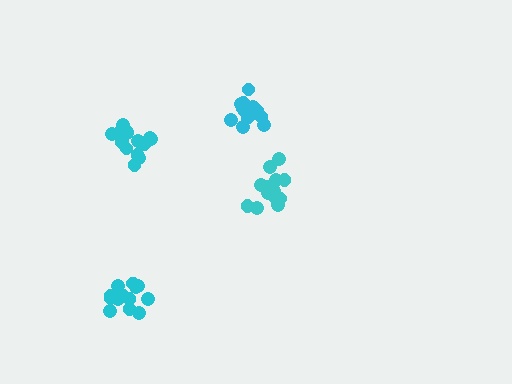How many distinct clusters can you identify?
There are 4 distinct clusters.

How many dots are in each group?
Group 1: 15 dots, Group 2: 14 dots, Group 3: 13 dots, Group 4: 16 dots (58 total).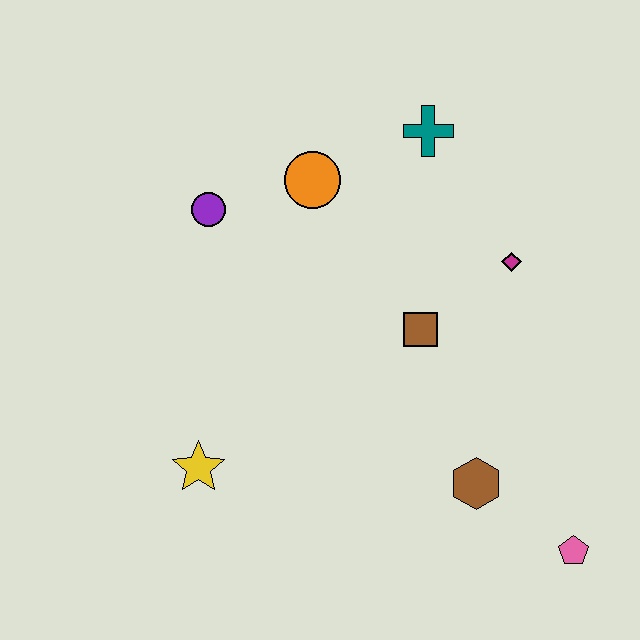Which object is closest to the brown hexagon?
The pink pentagon is closest to the brown hexagon.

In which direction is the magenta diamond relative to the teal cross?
The magenta diamond is below the teal cross.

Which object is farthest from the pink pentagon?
The purple circle is farthest from the pink pentagon.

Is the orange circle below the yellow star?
No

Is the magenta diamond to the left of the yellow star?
No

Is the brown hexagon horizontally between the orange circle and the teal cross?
No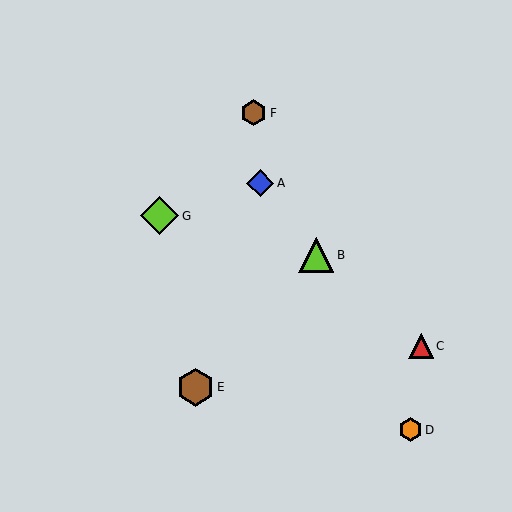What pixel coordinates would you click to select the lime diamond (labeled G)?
Click at (160, 216) to select the lime diamond G.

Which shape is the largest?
The lime diamond (labeled G) is the largest.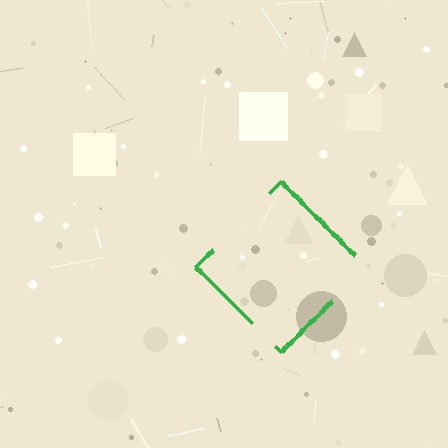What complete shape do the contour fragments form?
The contour fragments form a diamond.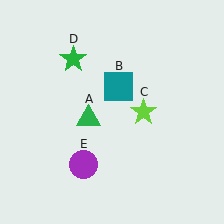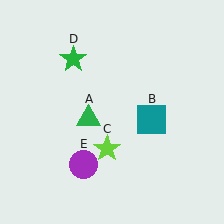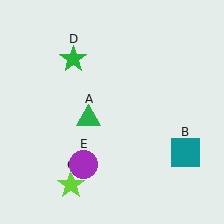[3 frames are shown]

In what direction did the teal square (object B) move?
The teal square (object B) moved down and to the right.